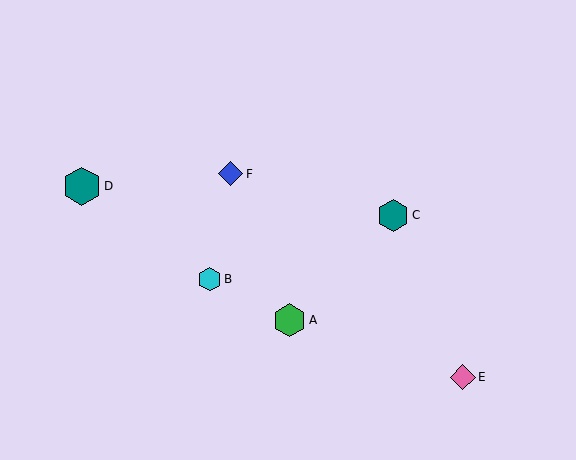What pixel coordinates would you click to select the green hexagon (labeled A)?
Click at (289, 320) to select the green hexagon A.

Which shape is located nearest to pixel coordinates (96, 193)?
The teal hexagon (labeled D) at (82, 186) is nearest to that location.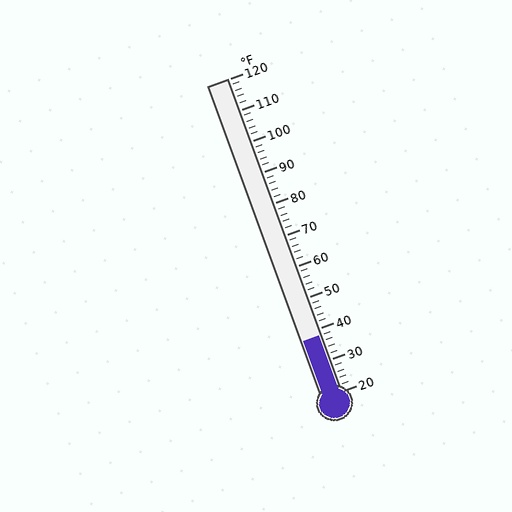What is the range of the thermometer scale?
The thermometer scale ranges from 20°F to 120°F.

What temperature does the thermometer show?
The thermometer shows approximately 38°F.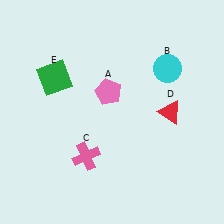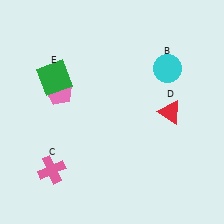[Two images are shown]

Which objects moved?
The objects that moved are: the pink pentagon (A), the pink cross (C).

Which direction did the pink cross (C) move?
The pink cross (C) moved left.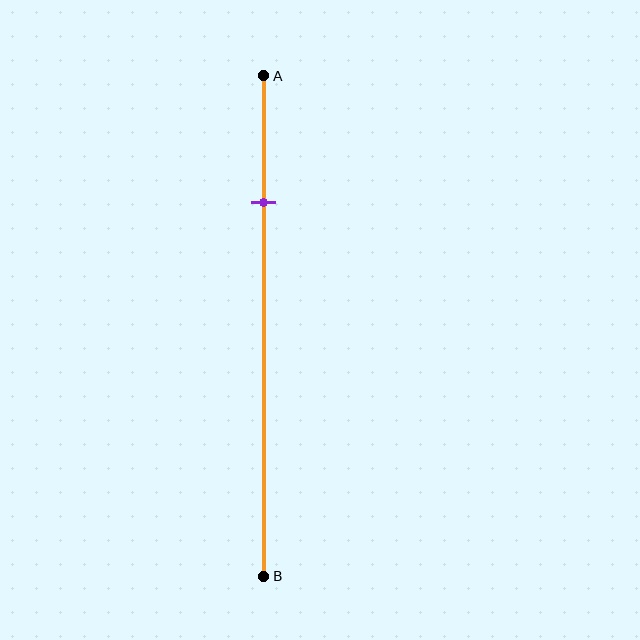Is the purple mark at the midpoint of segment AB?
No, the mark is at about 25% from A, not at the 50% midpoint.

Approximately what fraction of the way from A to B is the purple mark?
The purple mark is approximately 25% of the way from A to B.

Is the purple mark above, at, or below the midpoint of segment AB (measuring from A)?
The purple mark is above the midpoint of segment AB.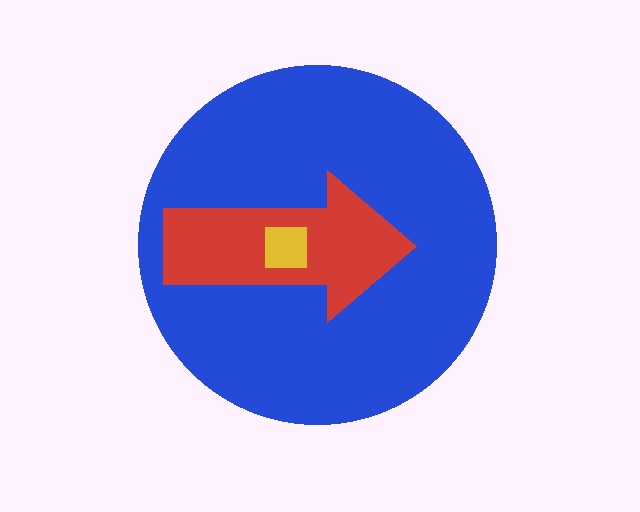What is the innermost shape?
The yellow square.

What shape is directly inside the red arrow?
The yellow square.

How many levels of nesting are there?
3.